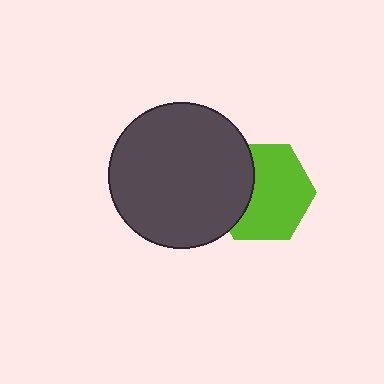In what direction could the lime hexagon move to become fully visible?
The lime hexagon could move right. That would shift it out from behind the dark gray circle entirely.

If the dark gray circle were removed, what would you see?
You would see the complete lime hexagon.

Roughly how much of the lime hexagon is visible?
Most of it is visible (roughly 67%).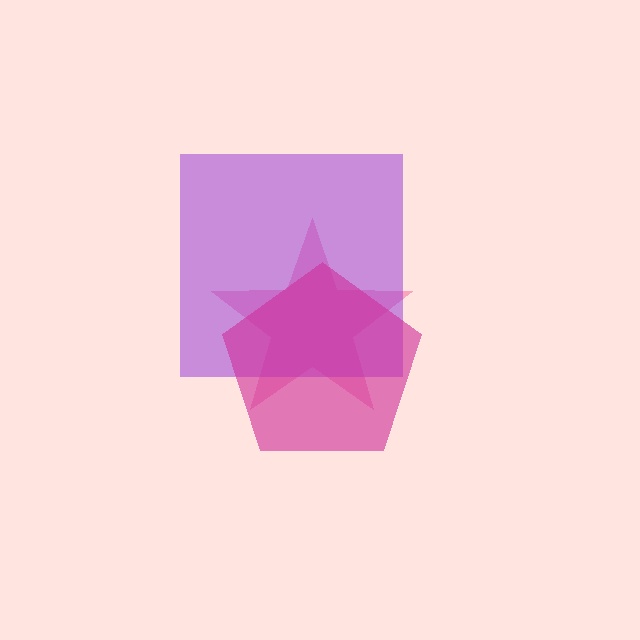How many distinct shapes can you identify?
There are 3 distinct shapes: a pink star, a purple square, a magenta pentagon.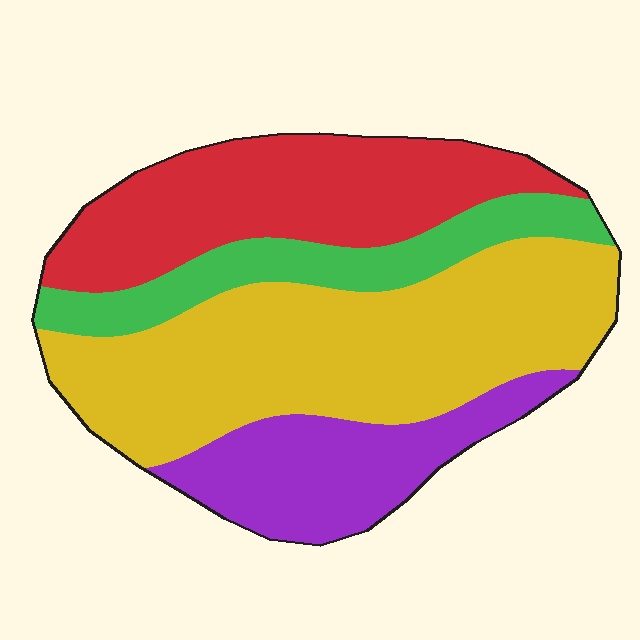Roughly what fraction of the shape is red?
Red covers about 25% of the shape.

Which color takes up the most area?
Yellow, at roughly 40%.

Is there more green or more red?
Red.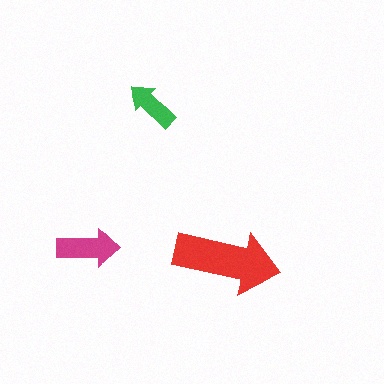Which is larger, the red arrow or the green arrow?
The red one.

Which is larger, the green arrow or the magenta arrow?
The magenta one.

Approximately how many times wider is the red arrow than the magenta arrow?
About 1.5 times wider.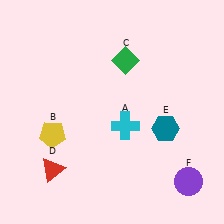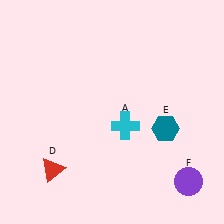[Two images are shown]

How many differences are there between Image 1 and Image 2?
There are 2 differences between the two images.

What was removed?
The yellow pentagon (B), the green diamond (C) were removed in Image 2.